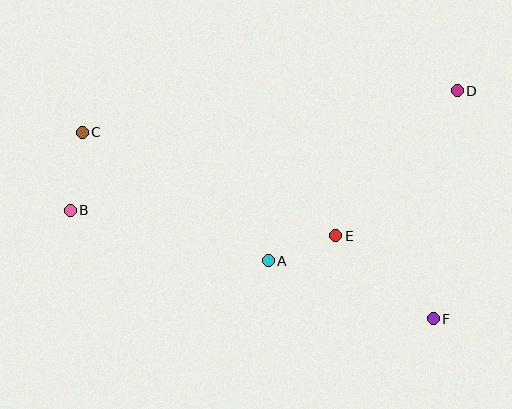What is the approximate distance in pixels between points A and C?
The distance between A and C is approximately 226 pixels.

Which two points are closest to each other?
Points A and E are closest to each other.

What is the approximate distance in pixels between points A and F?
The distance between A and F is approximately 174 pixels.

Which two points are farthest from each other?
Points B and D are farthest from each other.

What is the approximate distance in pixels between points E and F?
The distance between E and F is approximately 128 pixels.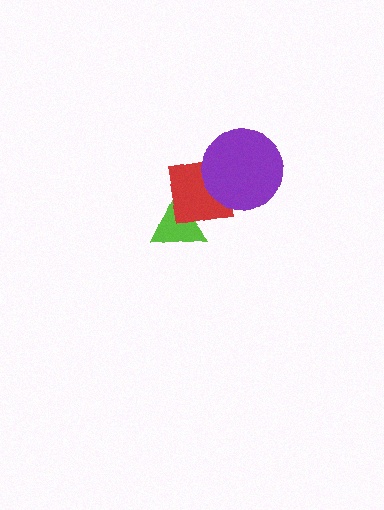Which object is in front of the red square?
The purple circle is in front of the red square.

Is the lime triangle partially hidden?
Yes, it is partially covered by another shape.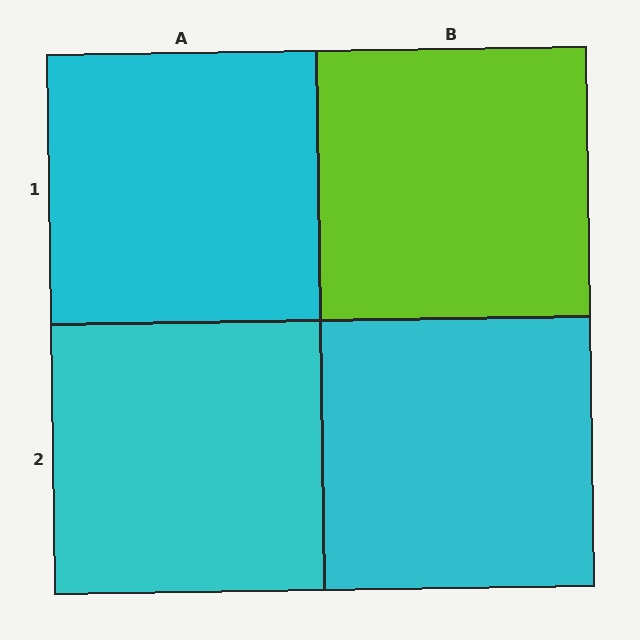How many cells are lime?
1 cell is lime.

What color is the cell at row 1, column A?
Cyan.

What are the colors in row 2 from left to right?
Cyan, cyan.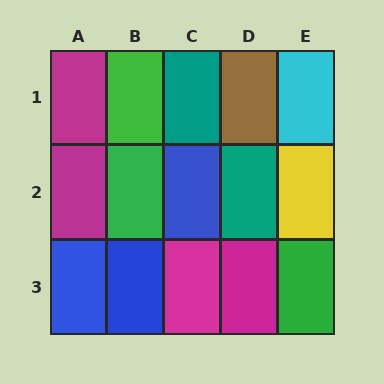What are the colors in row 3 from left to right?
Blue, blue, magenta, magenta, green.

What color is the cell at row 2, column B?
Green.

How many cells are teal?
2 cells are teal.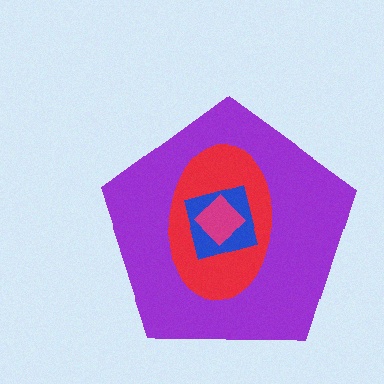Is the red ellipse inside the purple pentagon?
Yes.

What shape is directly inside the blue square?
The magenta diamond.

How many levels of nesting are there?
4.